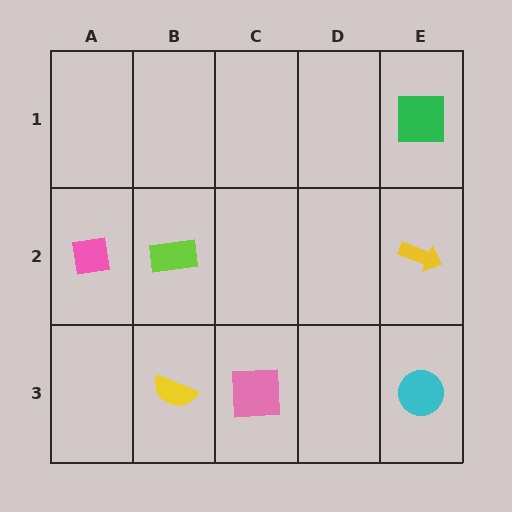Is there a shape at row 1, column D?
No, that cell is empty.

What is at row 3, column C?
A pink square.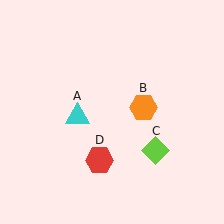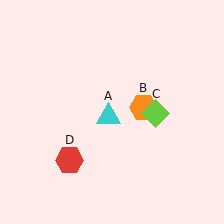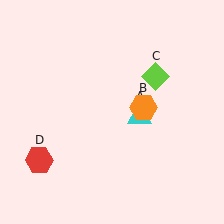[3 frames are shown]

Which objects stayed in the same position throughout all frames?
Orange hexagon (object B) remained stationary.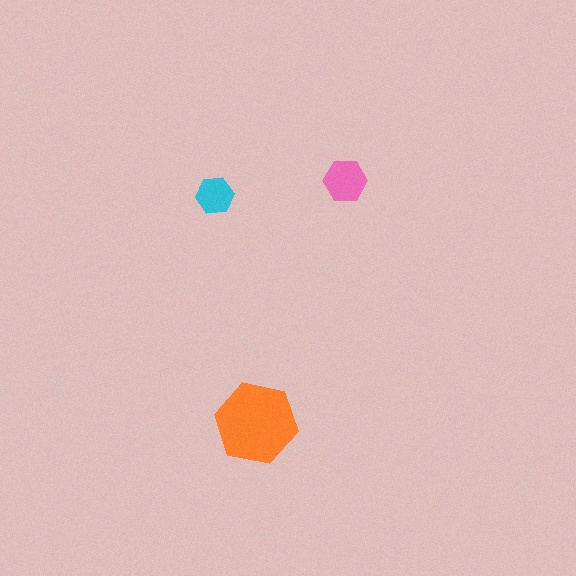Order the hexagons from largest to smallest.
the orange one, the pink one, the cyan one.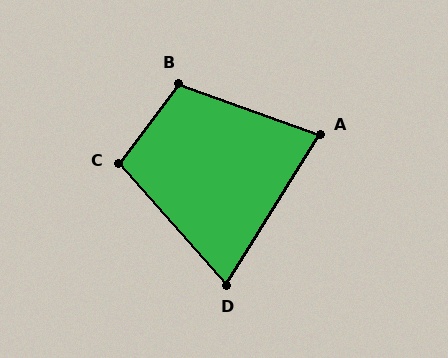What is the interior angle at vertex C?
Approximately 102 degrees (obtuse).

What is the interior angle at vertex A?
Approximately 78 degrees (acute).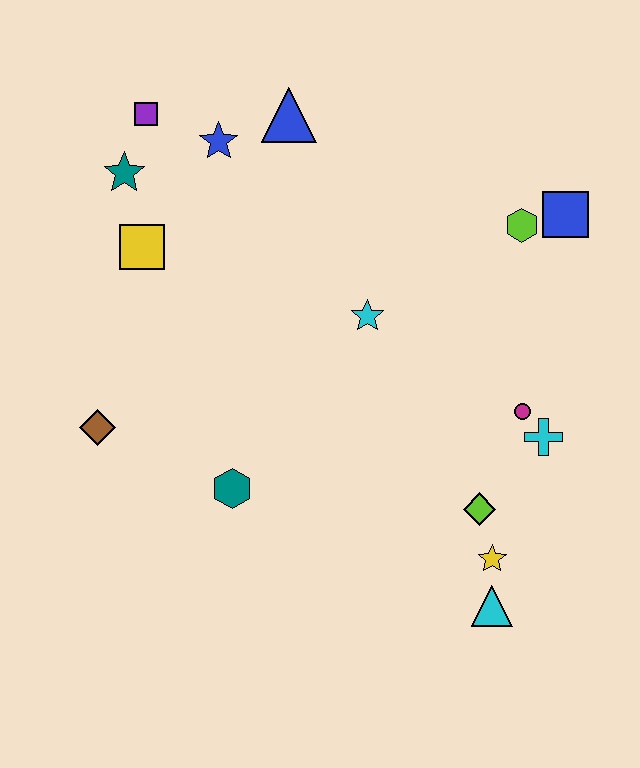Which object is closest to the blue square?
The lime hexagon is closest to the blue square.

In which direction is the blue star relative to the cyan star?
The blue star is above the cyan star.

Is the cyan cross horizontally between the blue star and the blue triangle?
No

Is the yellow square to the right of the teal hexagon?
No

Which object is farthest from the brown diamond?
The blue square is farthest from the brown diamond.